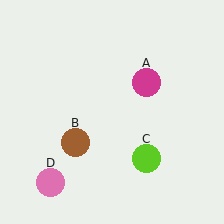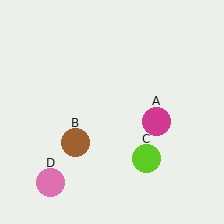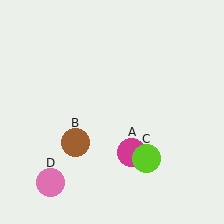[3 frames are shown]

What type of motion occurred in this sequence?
The magenta circle (object A) rotated clockwise around the center of the scene.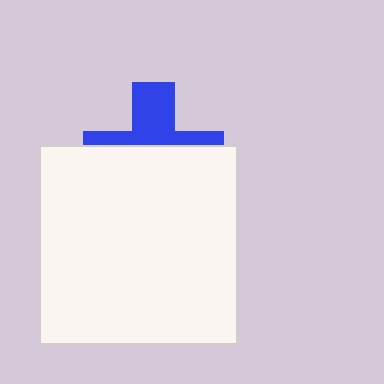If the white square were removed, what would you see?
You would see the complete blue cross.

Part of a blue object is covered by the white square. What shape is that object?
It is a cross.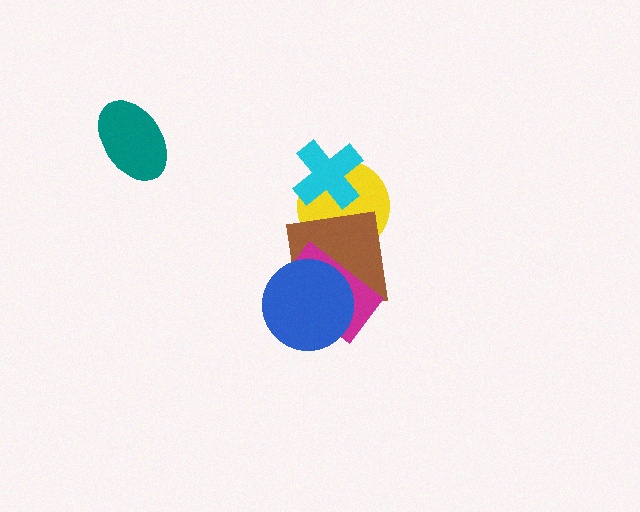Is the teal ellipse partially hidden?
No, no other shape covers it.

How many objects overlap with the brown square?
3 objects overlap with the brown square.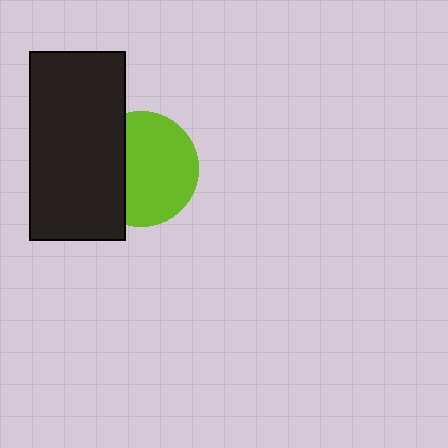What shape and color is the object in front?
The object in front is a black rectangle.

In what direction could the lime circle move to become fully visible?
The lime circle could move right. That would shift it out from behind the black rectangle entirely.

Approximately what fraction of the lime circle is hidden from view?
Roughly 33% of the lime circle is hidden behind the black rectangle.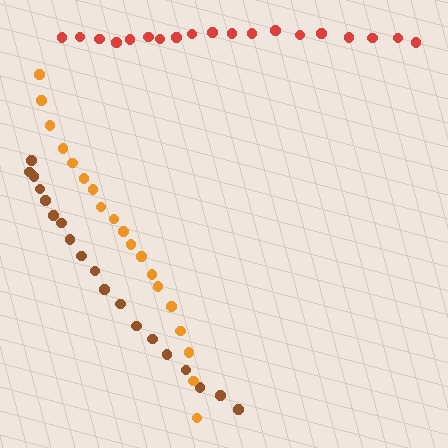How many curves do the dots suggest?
There are 3 distinct paths.